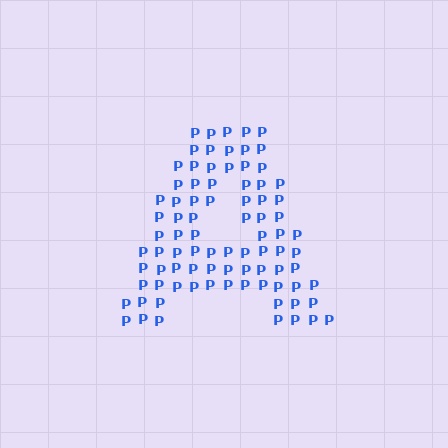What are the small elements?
The small elements are letter P's.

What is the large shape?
The large shape is the letter A.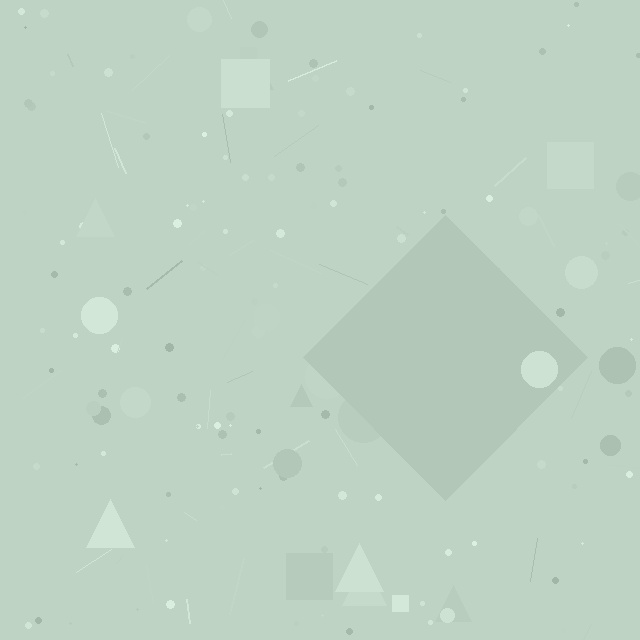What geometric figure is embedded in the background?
A diamond is embedded in the background.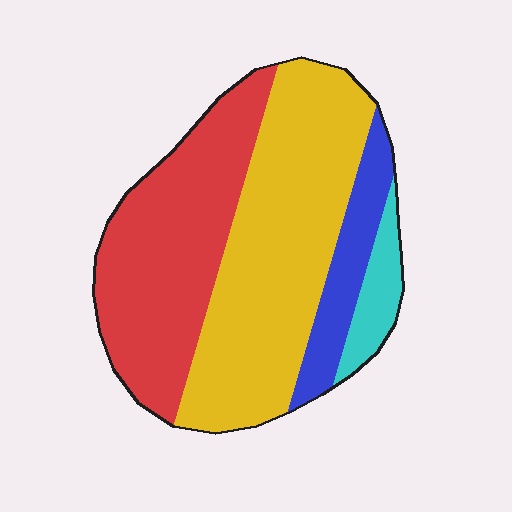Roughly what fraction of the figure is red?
Red takes up about three eighths (3/8) of the figure.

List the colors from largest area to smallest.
From largest to smallest: yellow, red, blue, cyan.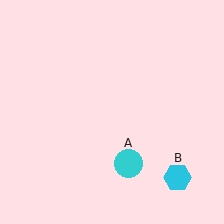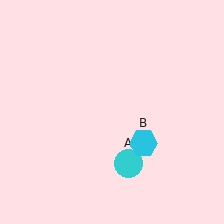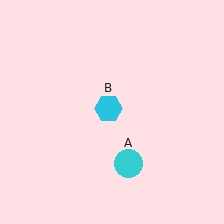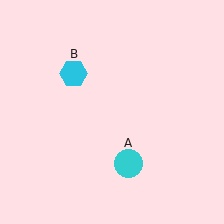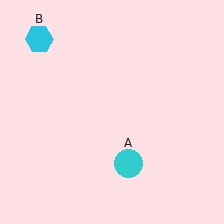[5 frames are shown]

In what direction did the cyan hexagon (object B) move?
The cyan hexagon (object B) moved up and to the left.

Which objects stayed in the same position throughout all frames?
Cyan circle (object A) remained stationary.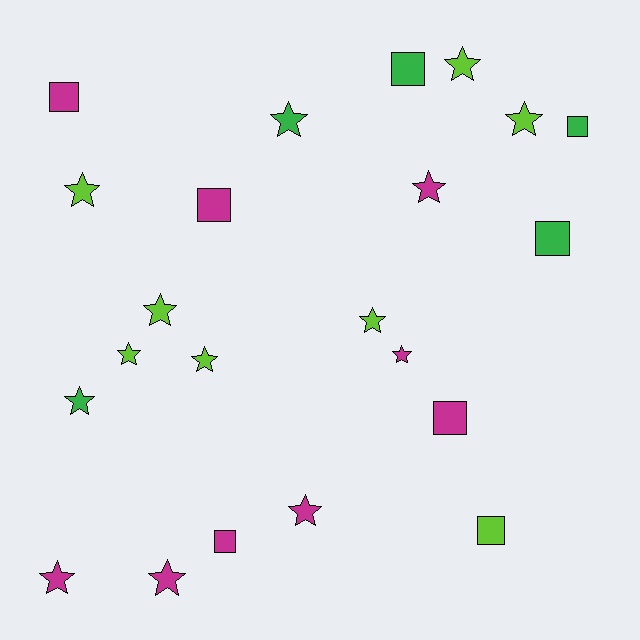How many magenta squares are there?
There are 4 magenta squares.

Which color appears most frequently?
Magenta, with 9 objects.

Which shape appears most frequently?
Star, with 14 objects.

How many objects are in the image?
There are 22 objects.